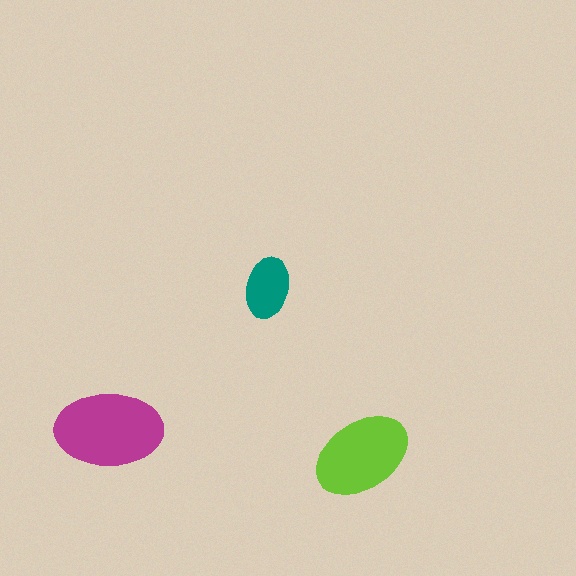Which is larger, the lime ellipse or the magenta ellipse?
The magenta one.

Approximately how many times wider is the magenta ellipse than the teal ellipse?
About 1.5 times wider.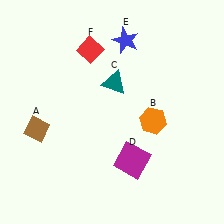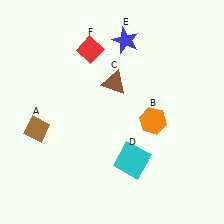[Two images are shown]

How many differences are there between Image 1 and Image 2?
There are 2 differences between the two images.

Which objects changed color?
C changed from teal to brown. D changed from magenta to cyan.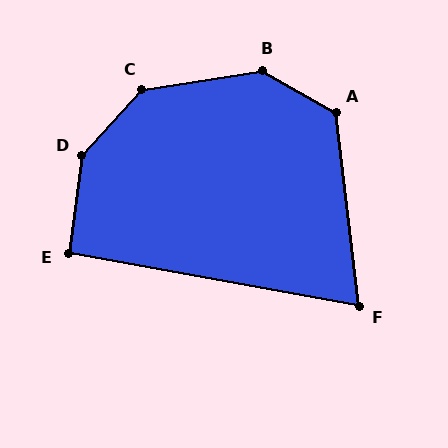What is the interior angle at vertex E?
Approximately 93 degrees (approximately right).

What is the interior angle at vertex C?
Approximately 141 degrees (obtuse).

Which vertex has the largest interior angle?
D, at approximately 145 degrees.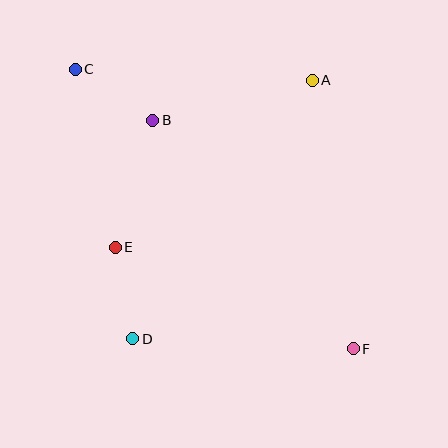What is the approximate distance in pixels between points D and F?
The distance between D and F is approximately 221 pixels.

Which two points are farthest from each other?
Points C and F are farthest from each other.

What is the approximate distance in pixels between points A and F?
The distance between A and F is approximately 272 pixels.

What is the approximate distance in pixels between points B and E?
The distance between B and E is approximately 132 pixels.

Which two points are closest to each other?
Points B and C are closest to each other.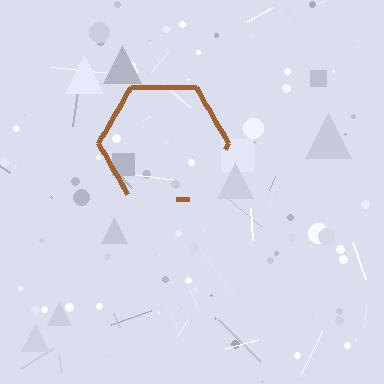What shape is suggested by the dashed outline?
The dashed outline suggests a hexagon.